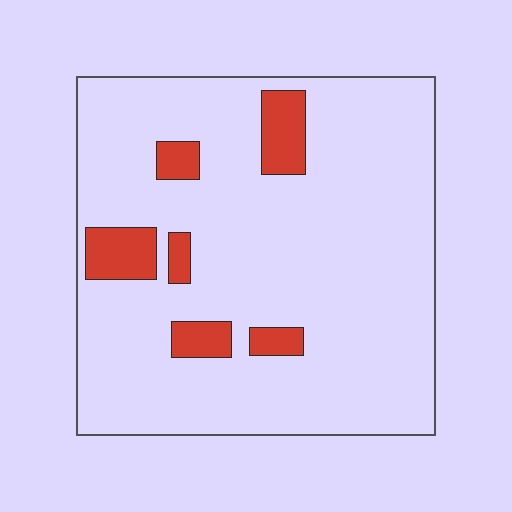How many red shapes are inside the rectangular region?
6.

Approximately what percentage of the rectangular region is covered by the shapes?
Approximately 10%.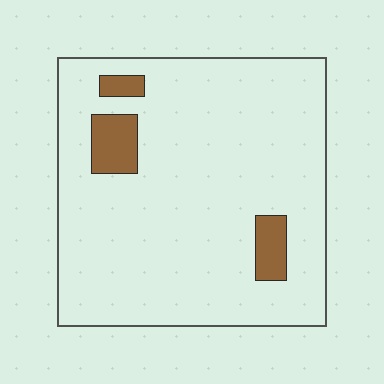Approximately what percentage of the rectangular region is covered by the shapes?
Approximately 10%.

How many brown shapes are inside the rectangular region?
3.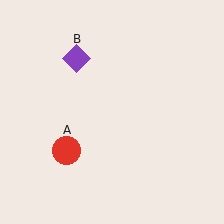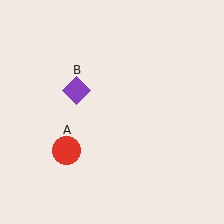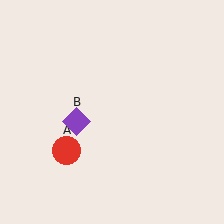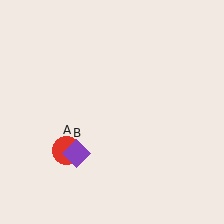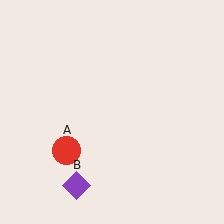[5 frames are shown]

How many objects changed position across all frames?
1 object changed position: purple diamond (object B).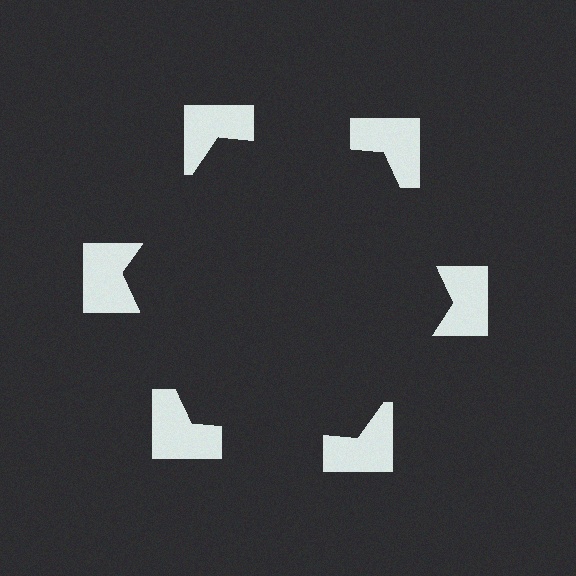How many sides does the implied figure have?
6 sides.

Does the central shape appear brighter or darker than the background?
It typically appears slightly darker than the background, even though no actual brightness change is drawn.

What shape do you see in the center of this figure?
An illusory hexagon — its edges are inferred from the aligned wedge cuts in the notched squares, not physically drawn.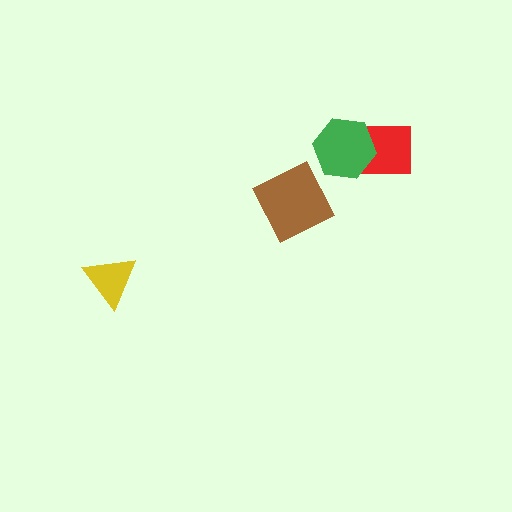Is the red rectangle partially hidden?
Yes, it is partially covered by another shape.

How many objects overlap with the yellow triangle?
0 objects overlap with the yellow triangle.